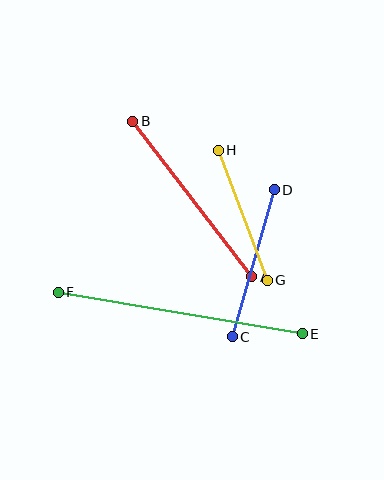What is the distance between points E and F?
The distance is approximately 248 pixels.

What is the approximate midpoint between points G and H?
The midpoint is at approximately (243, 215) pixels.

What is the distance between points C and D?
The distance is approximately 153 pixels.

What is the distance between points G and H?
The distance is approximately 139 pixels.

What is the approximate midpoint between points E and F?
The midpoint is at approximately (180, 313) pixels.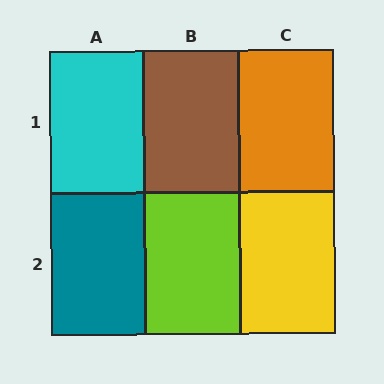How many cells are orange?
1 cell is orange.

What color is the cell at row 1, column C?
Orange.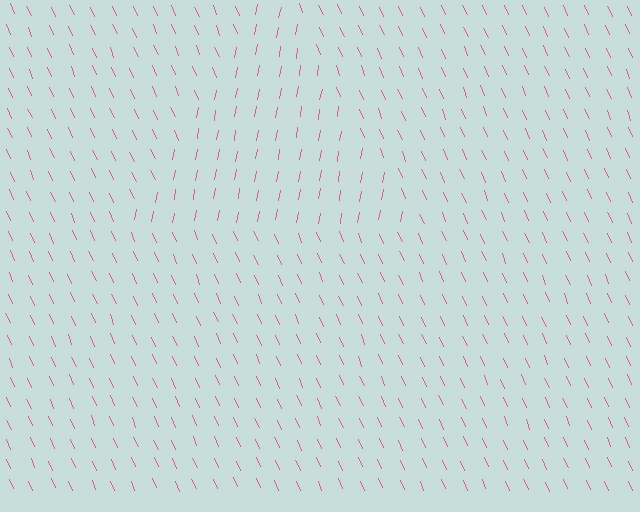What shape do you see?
I see a triangle.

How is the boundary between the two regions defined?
The boundary is defined purely by a change in line orientation (approximately 34 degrees difference). All lines are the same color and thickness.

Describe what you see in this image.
The image is filled with small pink line segments. A triangle region in the image has lines oriented differently from the surrounding lines, creating a visible texture boundary.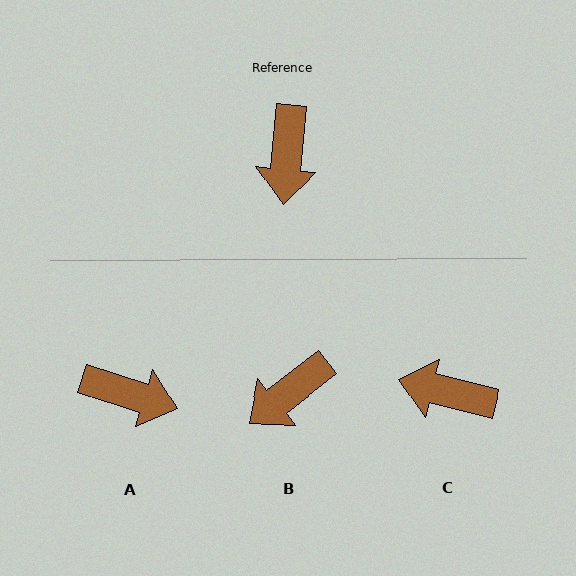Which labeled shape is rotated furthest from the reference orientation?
C, about 99 degrees away.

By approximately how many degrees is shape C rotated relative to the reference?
Approximately 99 degrees clockwise.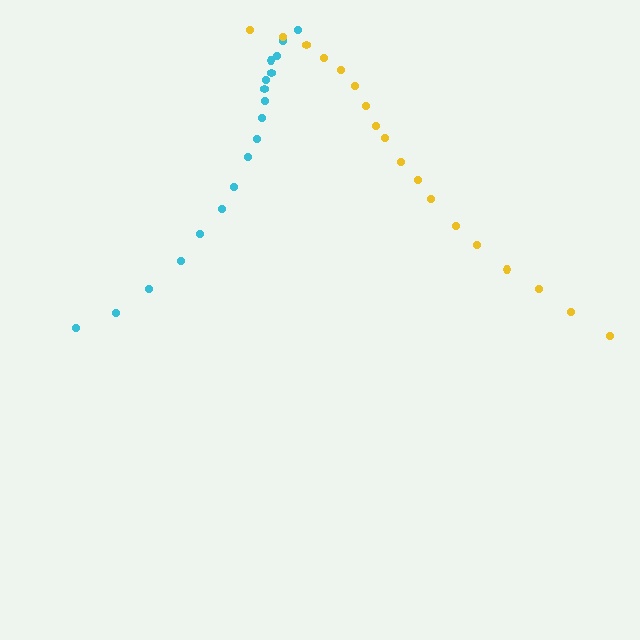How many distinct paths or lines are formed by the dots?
There are 2 distinct paths.